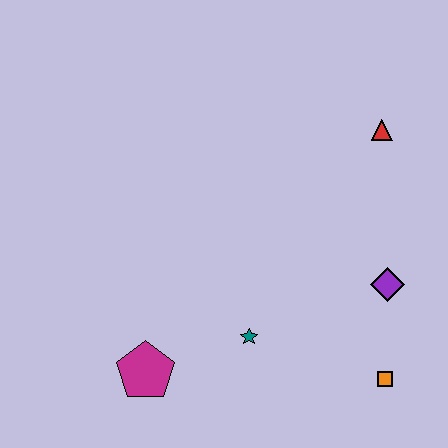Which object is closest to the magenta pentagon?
The teal star is closest to the magenta pentagon.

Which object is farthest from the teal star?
The red triangle is farthest from the teal star.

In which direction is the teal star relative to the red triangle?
The teal star is below the red triangle.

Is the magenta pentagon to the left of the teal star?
Yes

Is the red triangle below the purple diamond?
No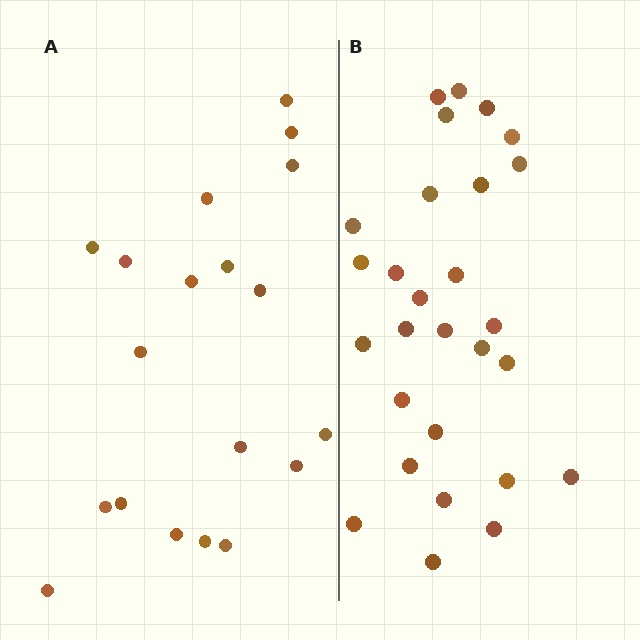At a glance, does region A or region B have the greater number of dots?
Region B (the right region) has more dots.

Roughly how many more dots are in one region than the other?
Region B has roughly 8 or so more dots than region A.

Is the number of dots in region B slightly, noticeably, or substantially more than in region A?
Region B has substantially more. The ratio is roughly 1.5 to 1.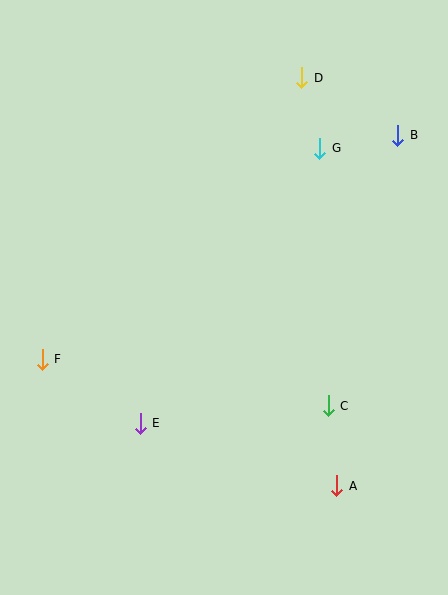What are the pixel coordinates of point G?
Point G is at (320, 148).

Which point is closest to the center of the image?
Point C at (328, 406) is closest to the center.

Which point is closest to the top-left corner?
Point D is closest to the top-left corner.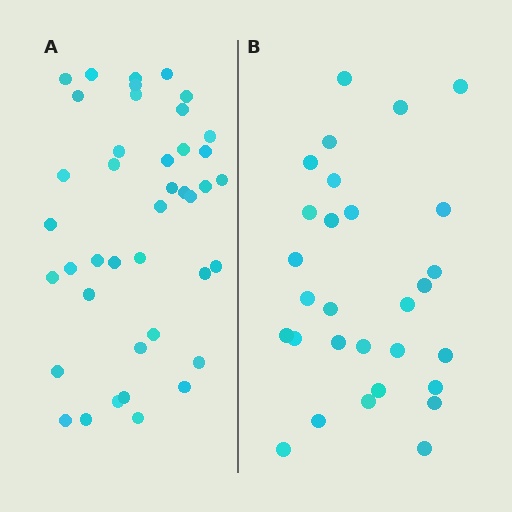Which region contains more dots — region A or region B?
Region A (the left region) has more dots.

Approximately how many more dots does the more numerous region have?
Region A has roughly 12 or so more dots than region B.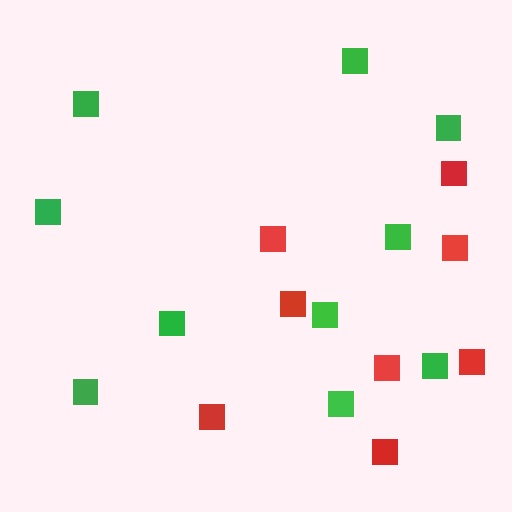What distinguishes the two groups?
There are 2 groups: one group of red squares (8) and one group of green squares (10).